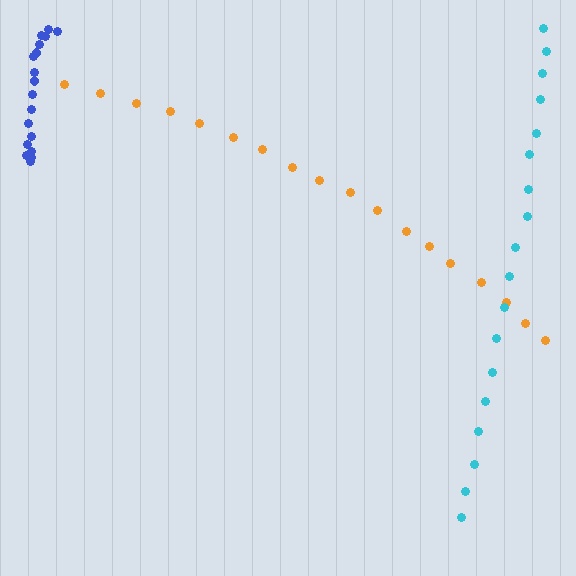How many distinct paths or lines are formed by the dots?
There are 3 distinct paths.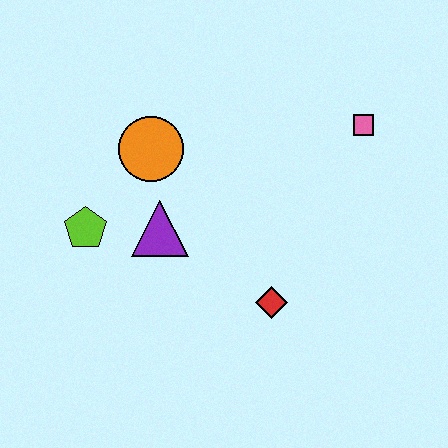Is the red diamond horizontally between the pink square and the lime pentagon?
Yes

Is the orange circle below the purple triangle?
No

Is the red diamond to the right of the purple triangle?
Yes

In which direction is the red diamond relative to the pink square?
The red diamond is below the pink square.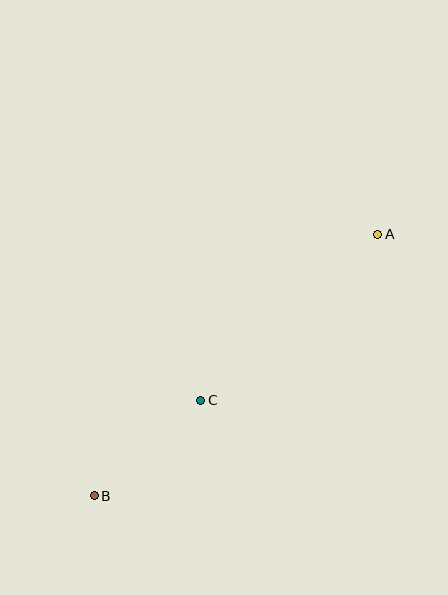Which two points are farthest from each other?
Points A and B are farthest from each other.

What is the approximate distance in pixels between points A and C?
The distance between A and C is approximately 243 pixels.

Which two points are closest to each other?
Points B and C are closest to each other.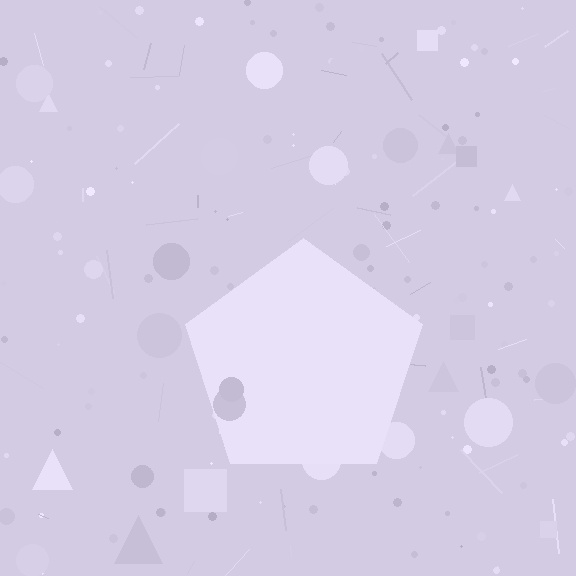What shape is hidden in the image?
A pentagon is hidden in the image.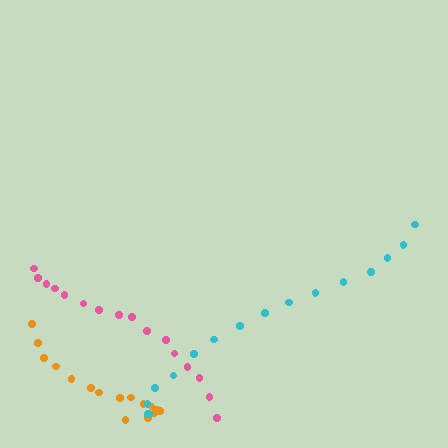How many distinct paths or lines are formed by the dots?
There are 3 distinct paths.